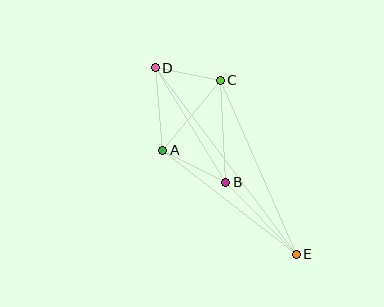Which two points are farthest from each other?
Points D and E are farthest from each other.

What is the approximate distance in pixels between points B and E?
The distance between B and E is approximately 101 pixels.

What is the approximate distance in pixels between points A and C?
The distance between A and C is approximately 90 pixels.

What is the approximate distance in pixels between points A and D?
The distance between A and D is approximately 83 pixels.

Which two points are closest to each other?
Points C and D are closest to each other.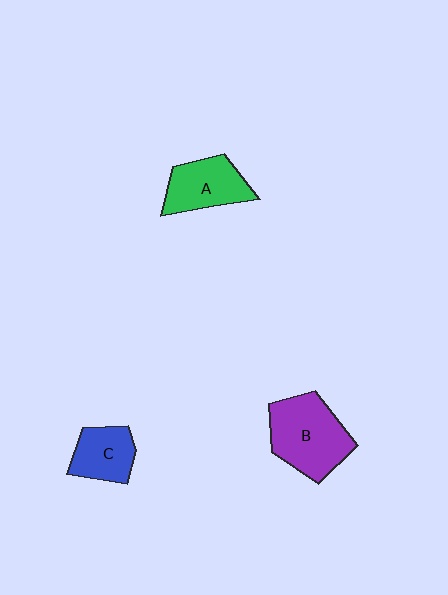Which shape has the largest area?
Shape B (purple).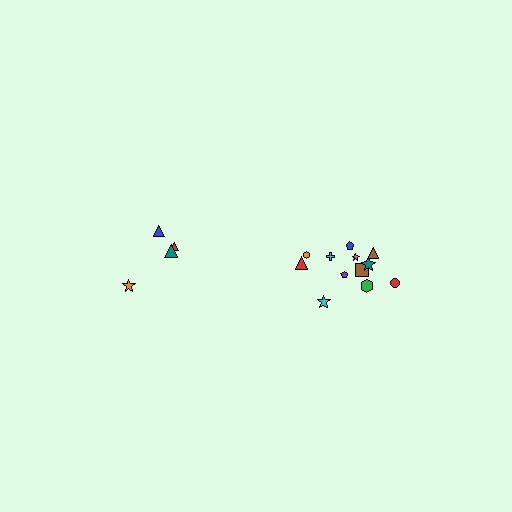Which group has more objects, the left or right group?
The right group.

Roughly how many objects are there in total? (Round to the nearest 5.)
Roughly 15 objects in total.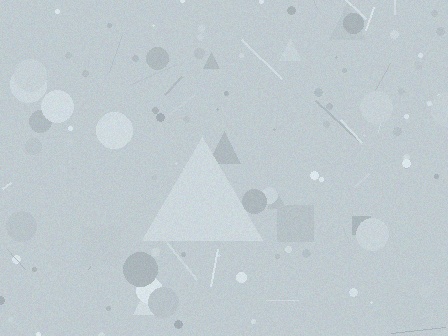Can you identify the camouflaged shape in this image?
The camouflaged shape is a triangle.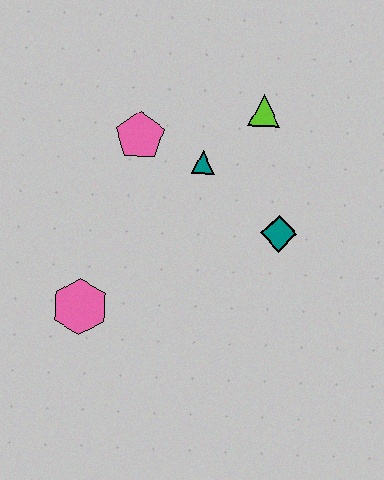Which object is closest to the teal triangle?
The pink pentagon is closest to the teal triangle.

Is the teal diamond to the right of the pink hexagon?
Yes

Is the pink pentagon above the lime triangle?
No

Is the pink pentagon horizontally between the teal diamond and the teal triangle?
No